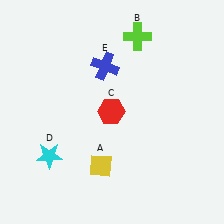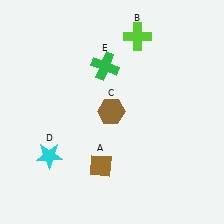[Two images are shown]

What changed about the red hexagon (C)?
In Image 1, C is red. In Image 2, it changed to brown.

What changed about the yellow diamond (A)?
In Image 1, A is yellow. In Image 2, it changed to brown.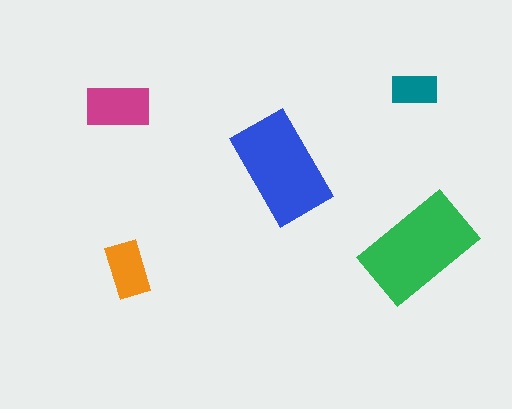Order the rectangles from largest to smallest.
the green one, the blue one, the magenta one, the orange one, the teal one.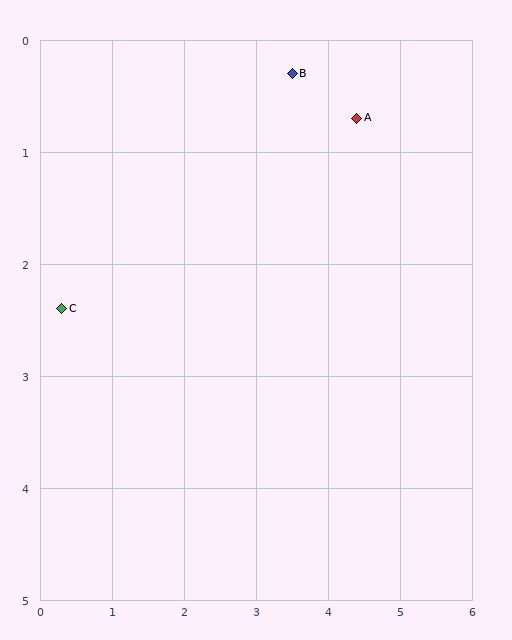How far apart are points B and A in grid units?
Points B and A are about 1.0 grid units apart.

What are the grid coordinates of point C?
Point C is at approximately (0.3, 2.4).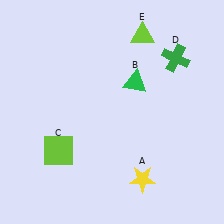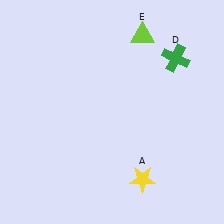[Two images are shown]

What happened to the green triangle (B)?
The green triangle (B) was removed in Image 2. It was in the top-right area of Image 1.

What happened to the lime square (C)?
The lime square (C) was removed in Image 2. It was in the bottom-left area of Image 1.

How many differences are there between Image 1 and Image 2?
There are 2 differences between the two images.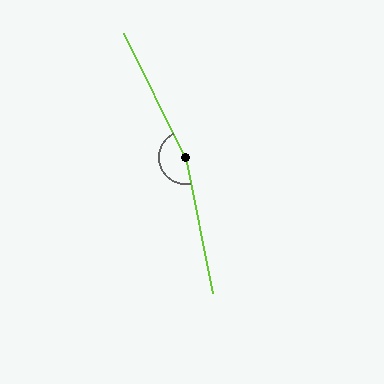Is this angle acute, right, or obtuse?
It is obtuse.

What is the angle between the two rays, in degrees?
Approximately 165 degrees.